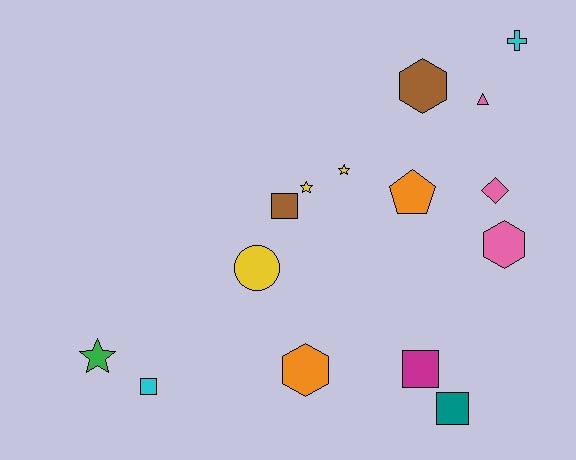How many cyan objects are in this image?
There are 2 cyan objects.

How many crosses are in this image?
There is 1 cross.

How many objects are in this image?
There are 15 objects.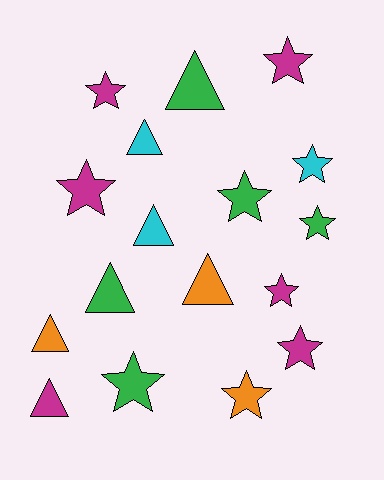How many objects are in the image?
There are 17 objects.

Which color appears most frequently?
Magenta, with 6 objects.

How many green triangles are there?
There are 2 green triangles.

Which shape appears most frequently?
Star, with 10 objects.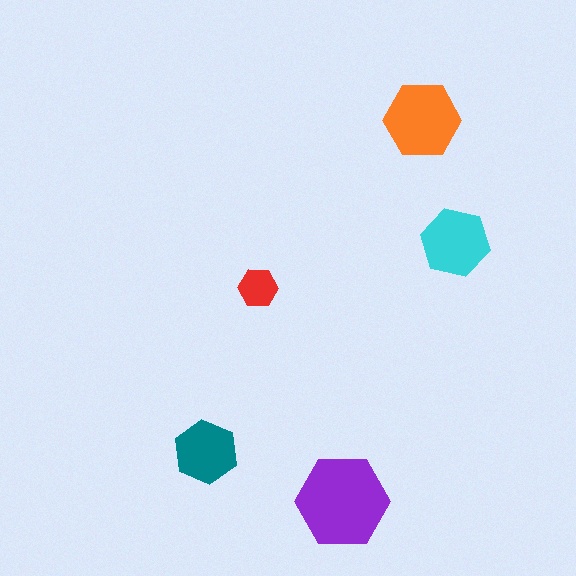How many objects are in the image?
There are 5 objects in the image.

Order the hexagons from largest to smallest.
the purple one, the orange one, the cyan one, the teal one, the red one.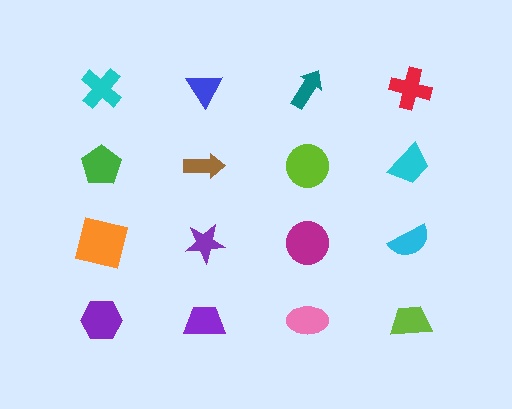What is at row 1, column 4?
A red cross.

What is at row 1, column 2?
A blue triangle.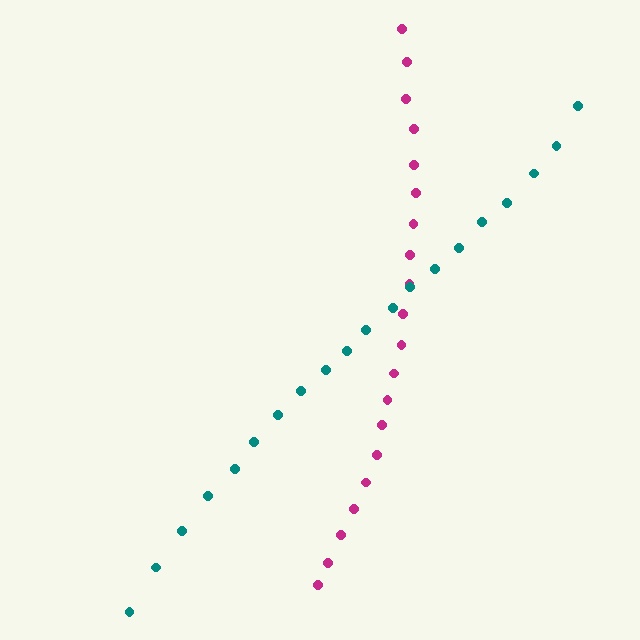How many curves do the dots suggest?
There are 2 distinct paths.